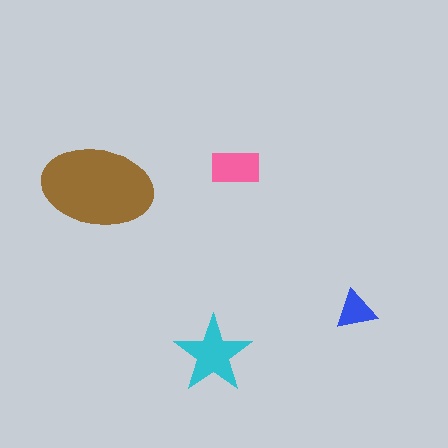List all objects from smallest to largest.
The blue triangle, the pink rectangle, the cyan star, the brown ellipse.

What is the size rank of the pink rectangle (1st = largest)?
3rd.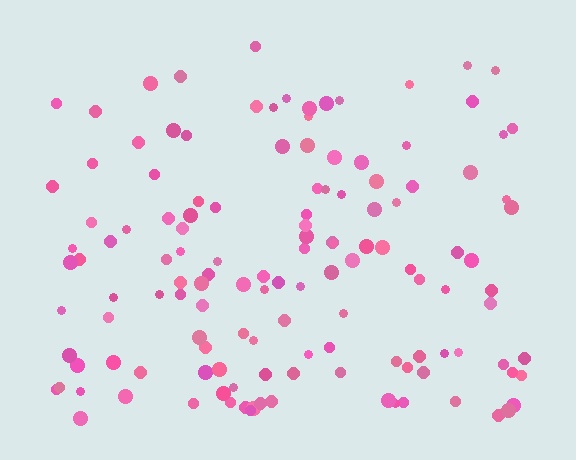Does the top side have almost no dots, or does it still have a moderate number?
Still a moderate number, just noticeably fewer than the bottom.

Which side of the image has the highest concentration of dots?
The bottom.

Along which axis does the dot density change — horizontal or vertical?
Vertical.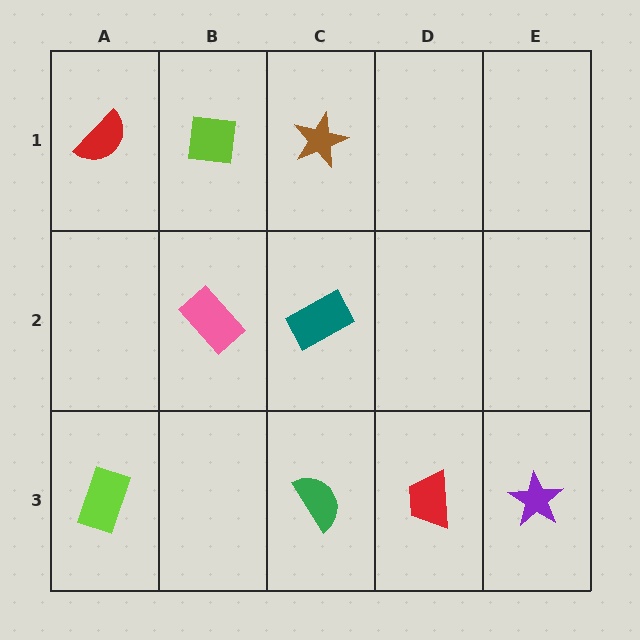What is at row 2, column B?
A pink rectangle.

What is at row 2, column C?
A teal rectangle.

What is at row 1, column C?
A brown star.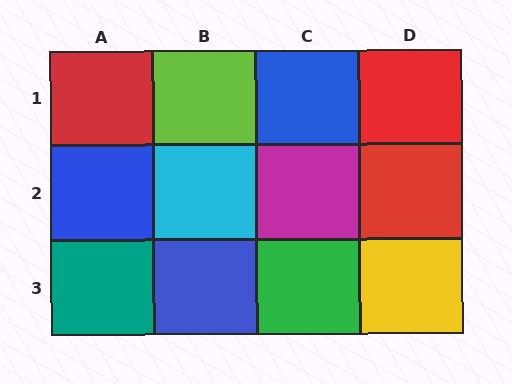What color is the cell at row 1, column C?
Blue.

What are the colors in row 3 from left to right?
Teal, blue, green, yellow.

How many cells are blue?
3 cells are blue.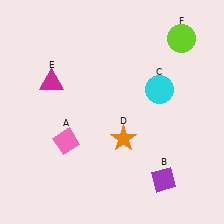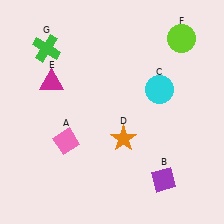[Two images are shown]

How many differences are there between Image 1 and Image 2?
There is 1 difference between the two images.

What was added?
A green cross (G) was added in Image 2.